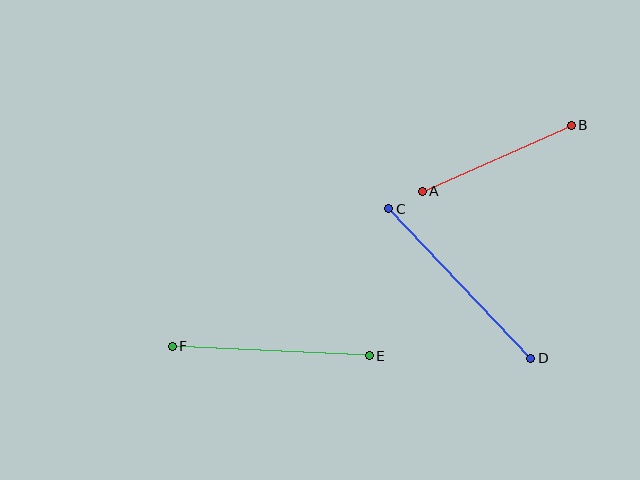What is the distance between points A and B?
The distance is approximately 163 pixels.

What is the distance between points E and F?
The distance is approximately 197 pixels.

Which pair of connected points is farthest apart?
Points C and D are farthest apart.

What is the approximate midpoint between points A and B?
The midpoint is at approximately (497, 158) pixels.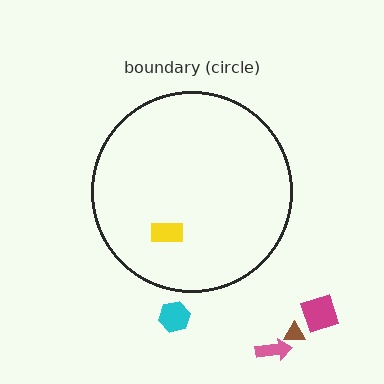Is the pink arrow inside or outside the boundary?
Outside.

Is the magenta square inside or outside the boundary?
Outside.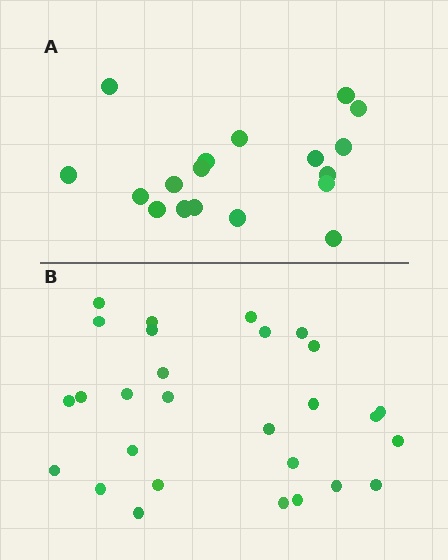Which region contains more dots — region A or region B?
Region B (the bottom region) has more dots.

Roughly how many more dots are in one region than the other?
Region B has roughly 10 or so more dots than region A.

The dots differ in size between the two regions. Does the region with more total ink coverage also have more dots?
No. Region A has more total ink coverage because its dots are larger, but region B actually contains more individual dots. Total area can be misleading — the number of items is what matters here.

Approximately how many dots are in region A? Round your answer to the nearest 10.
About 20 dots. (The exact count is 18, which rounds to 20.)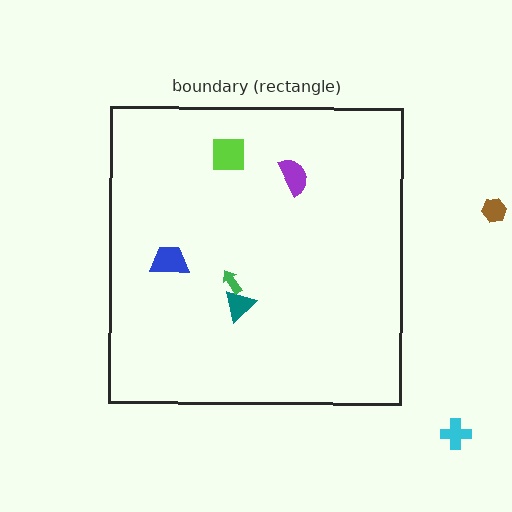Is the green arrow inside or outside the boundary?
Inside.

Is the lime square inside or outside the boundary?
Inside.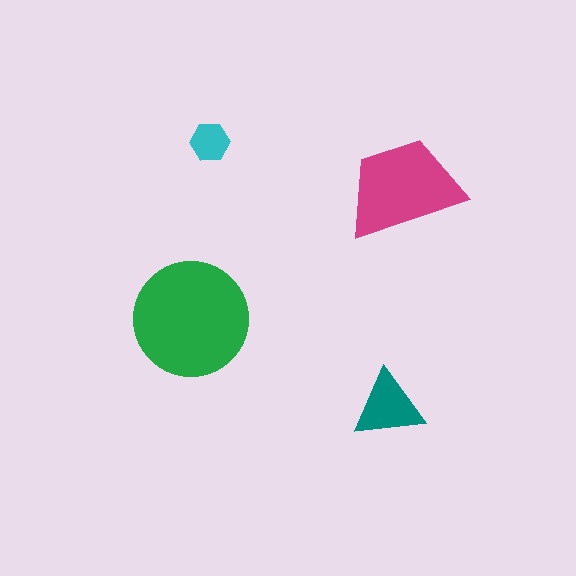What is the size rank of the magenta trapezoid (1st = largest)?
2nd.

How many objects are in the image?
There are 4 objects in the image.